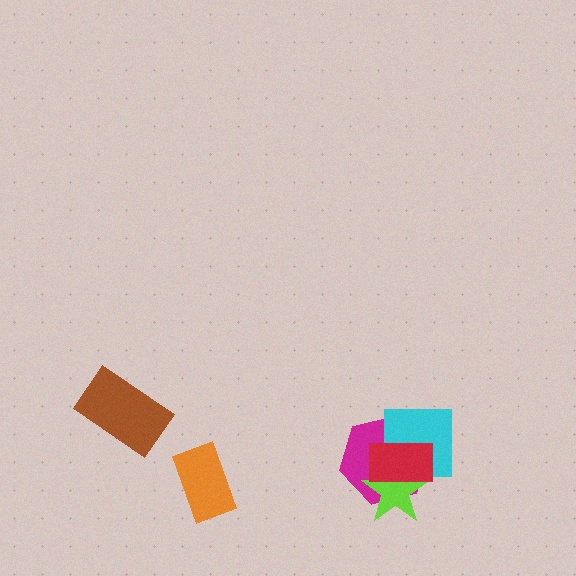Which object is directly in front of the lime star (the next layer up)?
The cyan square is directly in front of the lime star.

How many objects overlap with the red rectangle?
3 objects overlap with the red rectangle.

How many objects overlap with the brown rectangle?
0 objects overlap with the brown rectangle.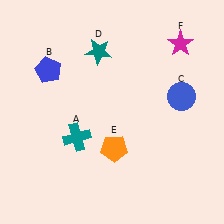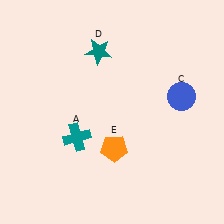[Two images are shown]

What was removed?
The magenta star (F), the blue pentagon (B) were removed in Image 2.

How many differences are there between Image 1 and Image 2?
There are 2 differences between the two images.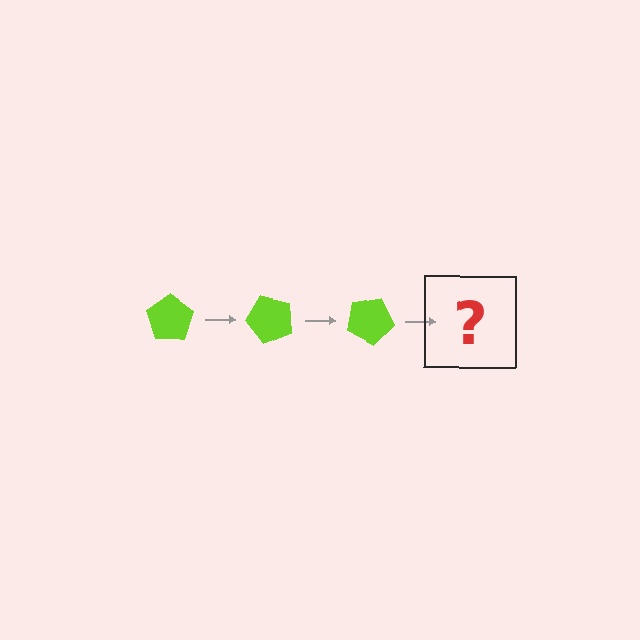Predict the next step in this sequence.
The next step is a lime pentagon rotated 150 degrees.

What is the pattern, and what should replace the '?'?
The pattern is that the pentagon rotates 50 degrees each step. The '?' should be a lime pentagon rotated 150 degrees.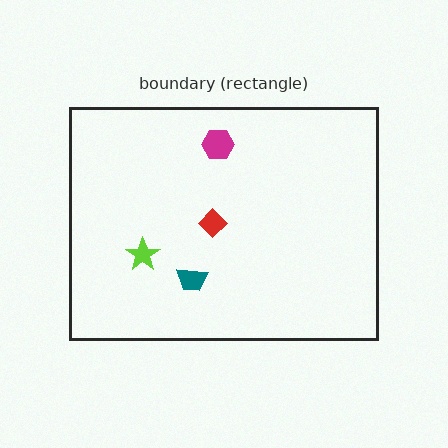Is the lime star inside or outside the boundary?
Inside.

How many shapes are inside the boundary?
4 inside, 0 outside.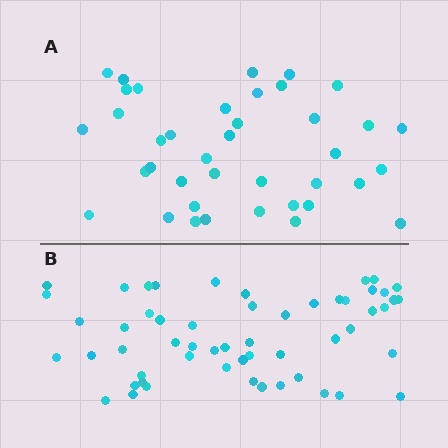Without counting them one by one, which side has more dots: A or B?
Region B (the bottom region) has more dots.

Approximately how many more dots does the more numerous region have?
Region B has approximately 15 more dots than region A.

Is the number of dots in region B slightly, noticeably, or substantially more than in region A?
Region B has noticeably more, but not dramatically so. The ratio is roughly 1.4 to 1.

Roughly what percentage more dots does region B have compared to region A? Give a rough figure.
About 40% more.